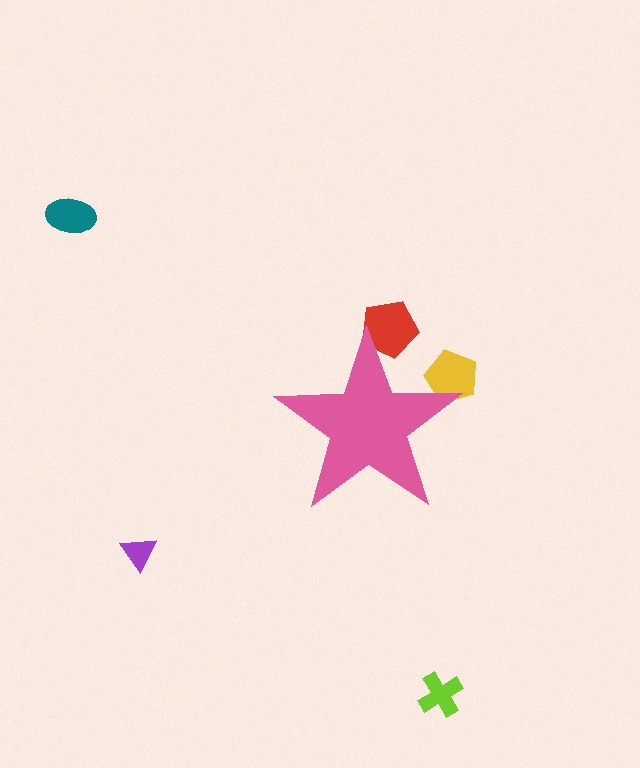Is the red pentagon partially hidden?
Yes, the red pentagon is partially hidden behind the pink star.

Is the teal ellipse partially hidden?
No, the teal ellipse is fully visible.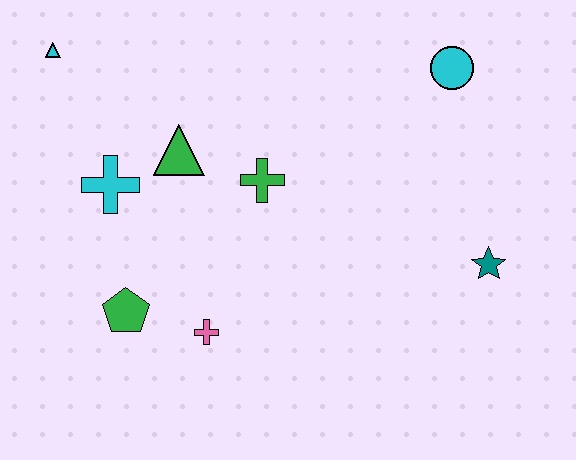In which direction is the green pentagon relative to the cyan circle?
The green pentagon is to the left of the cyan circle.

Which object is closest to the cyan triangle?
The cyan cross is closest to the cyan triangle.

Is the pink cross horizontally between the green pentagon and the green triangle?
No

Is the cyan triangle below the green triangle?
No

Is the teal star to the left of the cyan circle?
No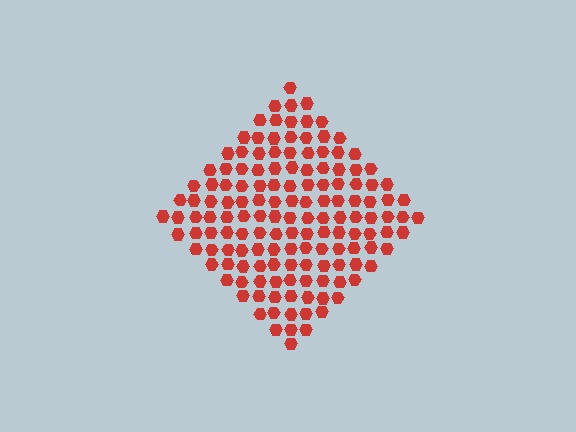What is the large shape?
The large shape is a diamond.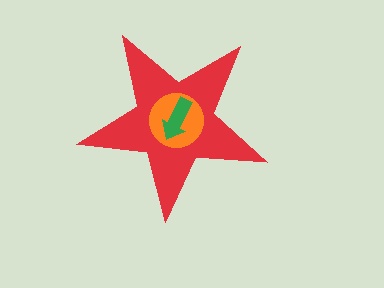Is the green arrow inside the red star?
Yes.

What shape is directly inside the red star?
The orange circle.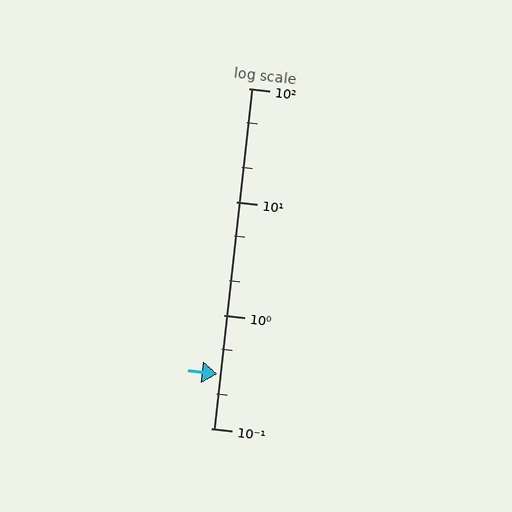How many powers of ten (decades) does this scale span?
The scale spans 3 decades, from 0.1 to 100.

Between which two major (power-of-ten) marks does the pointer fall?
The pointer is between 0.1 and 1.